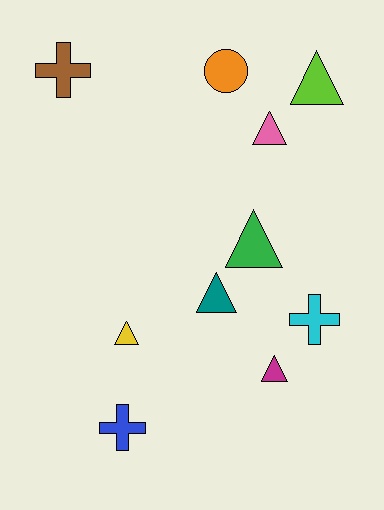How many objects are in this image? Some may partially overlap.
There are 10 objects.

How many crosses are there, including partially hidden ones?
There are 3 crosses.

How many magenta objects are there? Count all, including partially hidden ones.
There is 1 magenta object.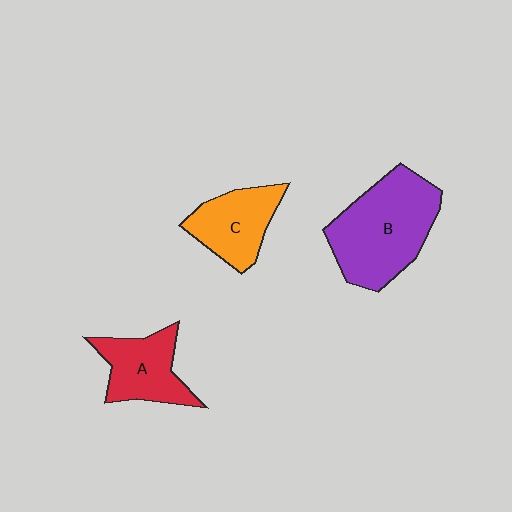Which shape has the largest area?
Shape B (purple).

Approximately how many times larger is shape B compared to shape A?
Approximately 1.7 times.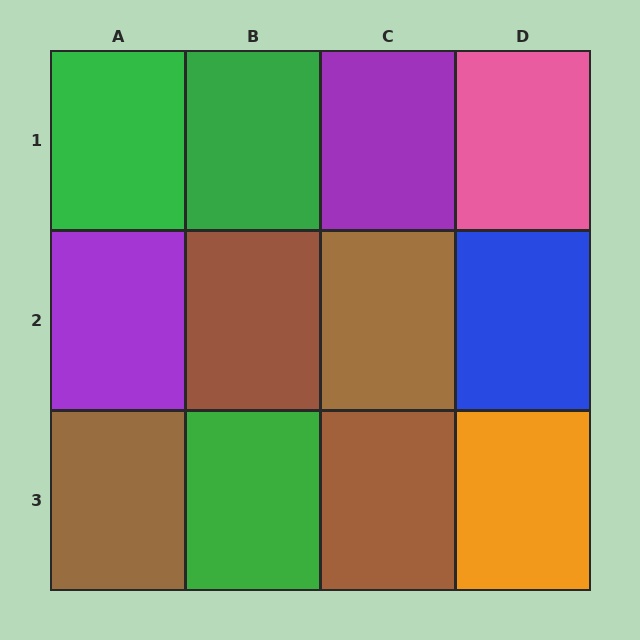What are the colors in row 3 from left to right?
Brown, green, brown, orange.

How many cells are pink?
1 cell is pink.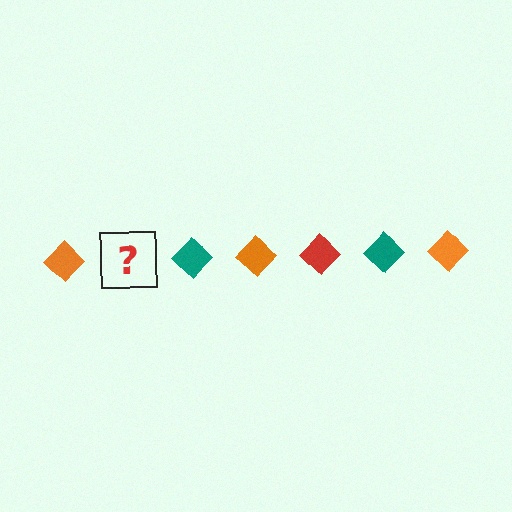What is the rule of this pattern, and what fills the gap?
The rule is that the pattern cycles through orange, red, teal diamonds. The gap should be filled with a red diamond.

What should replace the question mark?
The question mark should be replaced with a red diamond.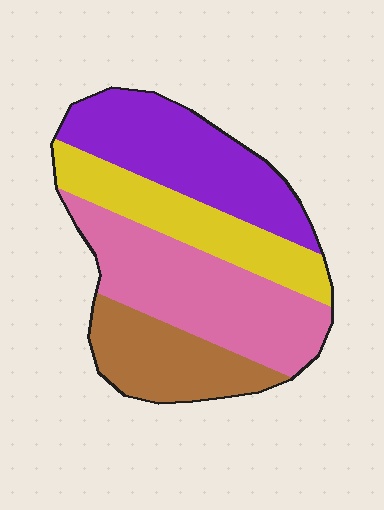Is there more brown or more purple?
Purple.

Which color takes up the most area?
Pink, at roughly 30%.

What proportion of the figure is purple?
Purple covers 28% of the figure.